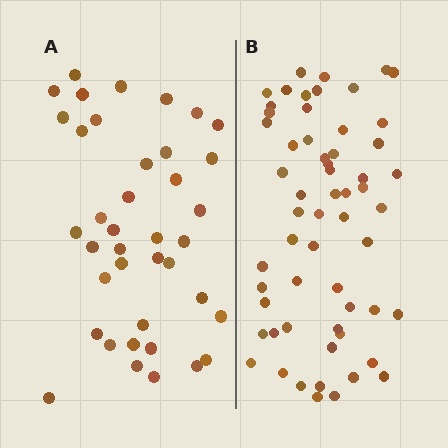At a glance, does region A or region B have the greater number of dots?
Region B (the right region) has more dots.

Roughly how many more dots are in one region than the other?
Region B has approximately 20 more dots than region A.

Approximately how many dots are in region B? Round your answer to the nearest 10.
About 60 dots. (The exact count is 59, which rounds to 60.)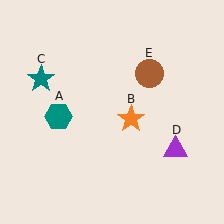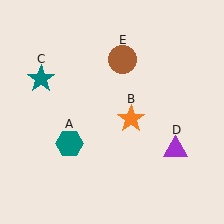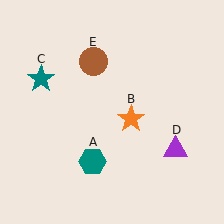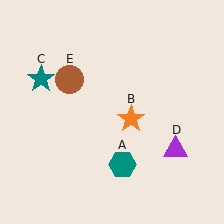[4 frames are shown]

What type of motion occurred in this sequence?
The teal hexagon (object A), brown circle (object E) rotated counterclockwise around the center of the scene.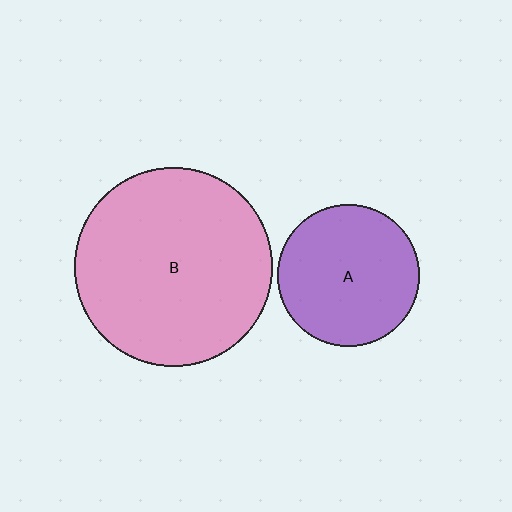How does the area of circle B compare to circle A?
Approximately 2.0 times.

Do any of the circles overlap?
No, none of the circles overlap.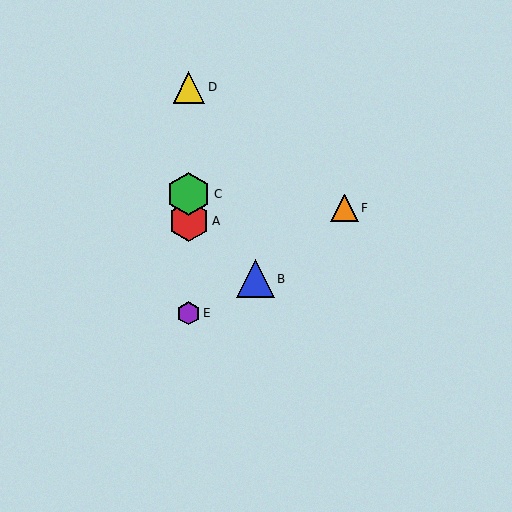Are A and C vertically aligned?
Yes, both are at x≈189.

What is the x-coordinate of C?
Object C is at x≈189.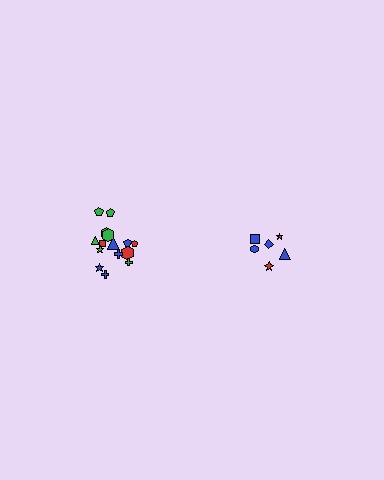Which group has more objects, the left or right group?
The left group.